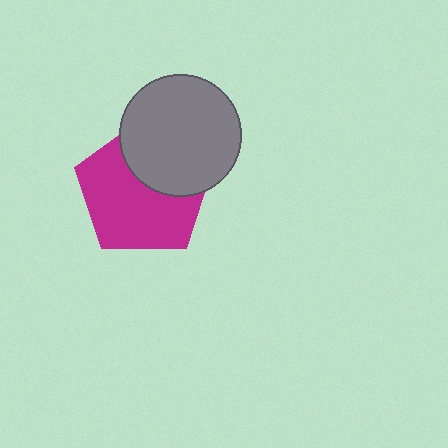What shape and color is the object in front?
The object in front is a gray circle.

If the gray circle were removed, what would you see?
You would see the complete magenta pentagon.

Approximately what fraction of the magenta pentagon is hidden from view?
Roughly 36% of the magenta pentagon is hidden behind the gray circle.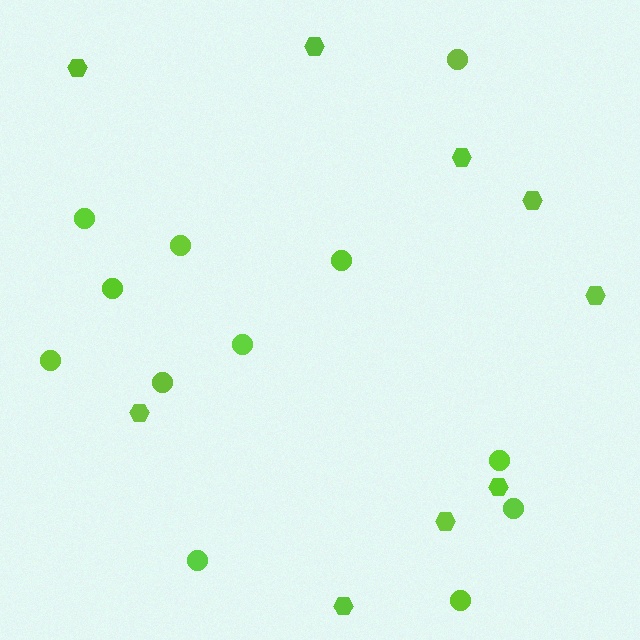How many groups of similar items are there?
There are 2 groups: one group of hexagons (9) and one group of circles (12).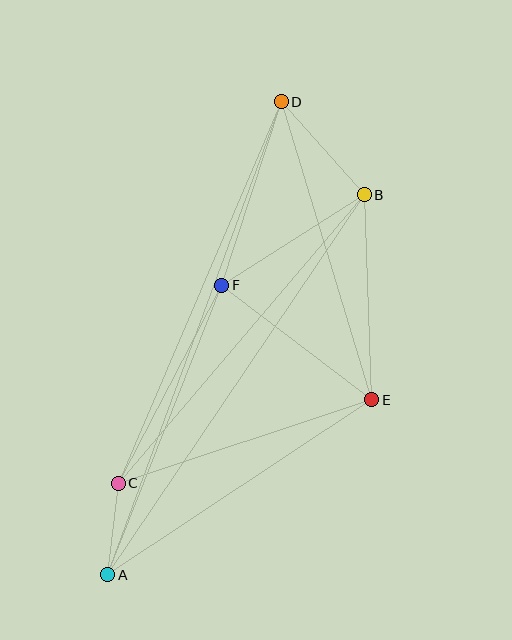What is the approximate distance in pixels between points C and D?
The distance between C and D is approximately 415 pixels.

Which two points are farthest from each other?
Points A and D are farthest from each other.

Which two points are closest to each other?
Points A and C are closest to each other.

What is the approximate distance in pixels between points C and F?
The distance between C and F is approximately 223 pixels.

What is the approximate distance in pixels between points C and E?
The distance between C and E is approximately 267 pixels.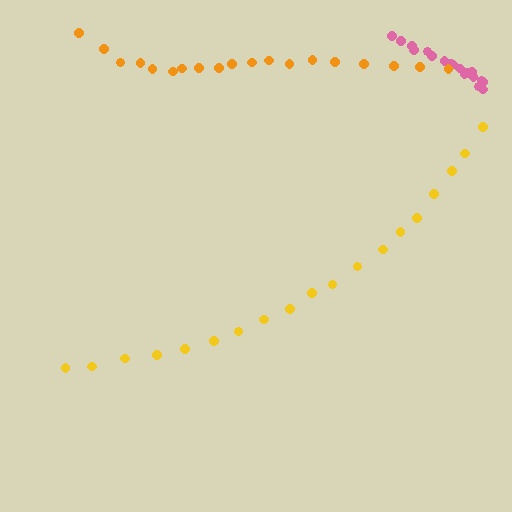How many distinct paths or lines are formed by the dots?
There are 3 distinct paths.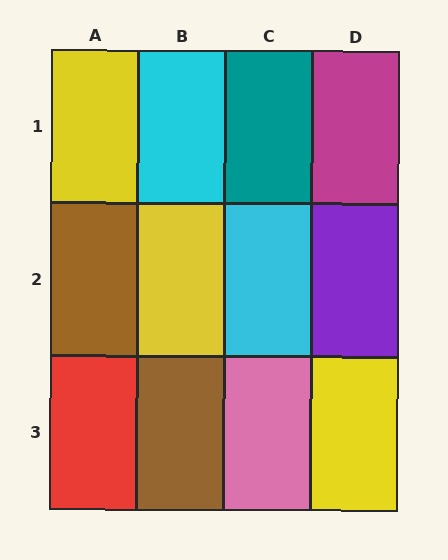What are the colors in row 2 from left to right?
Brown, yellow, cyan, purple.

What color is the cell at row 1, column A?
Yellow.